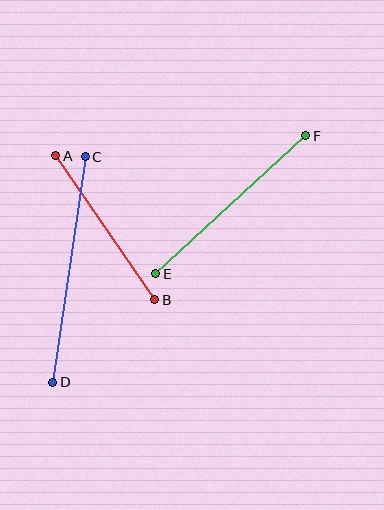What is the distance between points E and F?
The distance is approximately 204 pixels.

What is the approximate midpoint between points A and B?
The midpoint is at approximately (105, 228) pixels.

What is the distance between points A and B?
The distance is approximately 175 pixels.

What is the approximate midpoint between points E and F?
The midpoint is at approximately (231, 205) pixels.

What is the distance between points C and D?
The distance is approximately 228 pixels.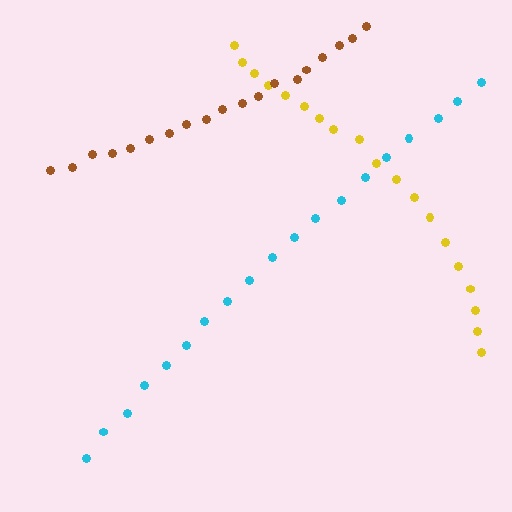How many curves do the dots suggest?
There are 3 distinct paths.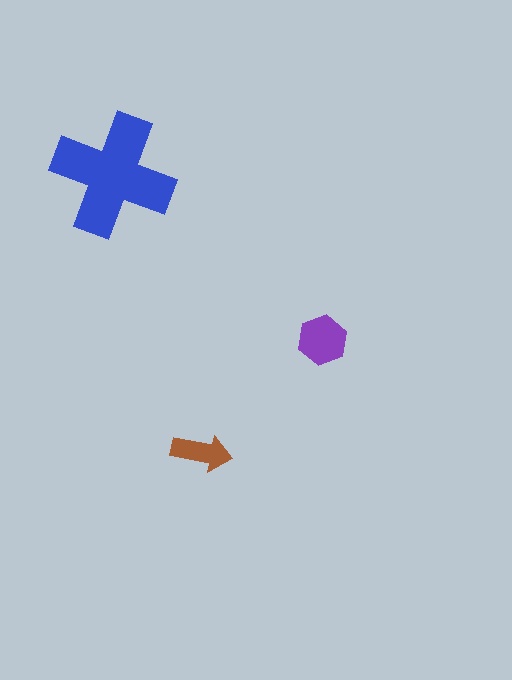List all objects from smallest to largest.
The brown arrow, the purple hexagon, the blue cross.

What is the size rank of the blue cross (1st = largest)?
1st.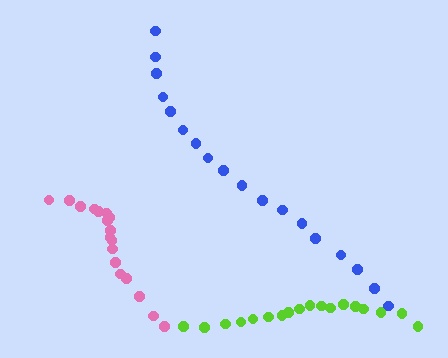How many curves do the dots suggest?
There are 3 distinct paths.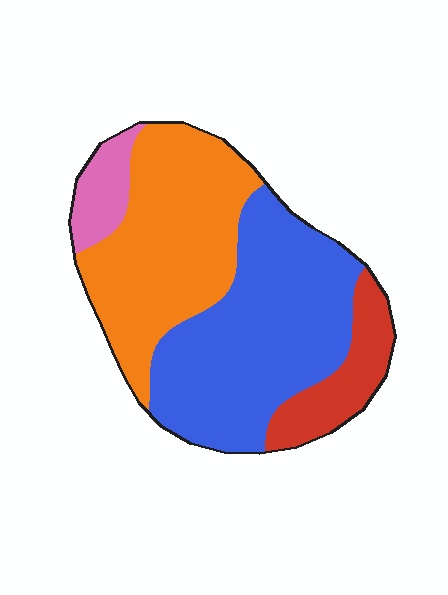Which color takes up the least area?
Pink, at roughly 5%.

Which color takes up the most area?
Blue, at roughly 45%.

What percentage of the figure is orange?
Orange covers 37% of the figure.